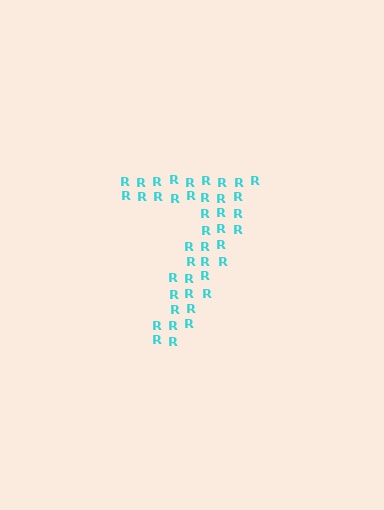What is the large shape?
The large shape is the digit 7.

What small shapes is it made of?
It is made of small letter R's.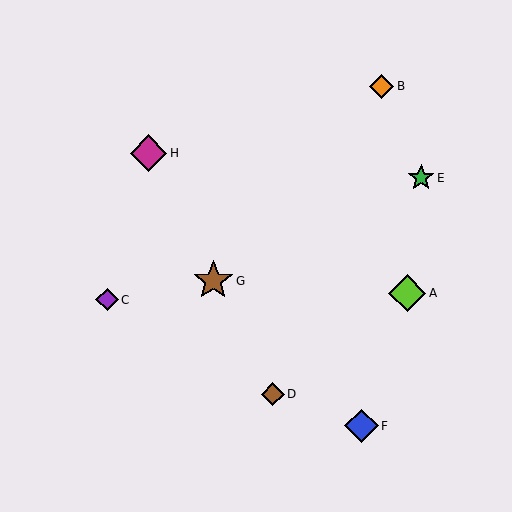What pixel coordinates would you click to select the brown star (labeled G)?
Click at (213, 281) to select the brown star G.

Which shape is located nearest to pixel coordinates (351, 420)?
The blue diamond (labeled F) at (361, 426) is nearest to that location.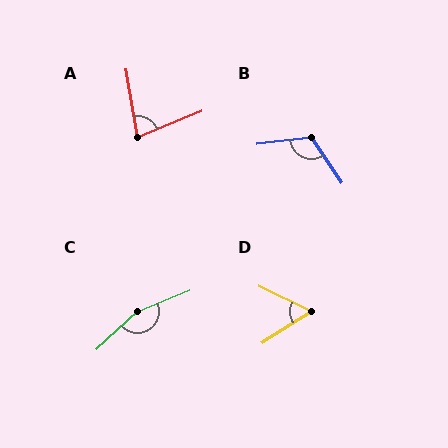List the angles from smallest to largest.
D (58°), A (77°), B (116°), C (159°).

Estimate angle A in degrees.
Approximately 77 degrees.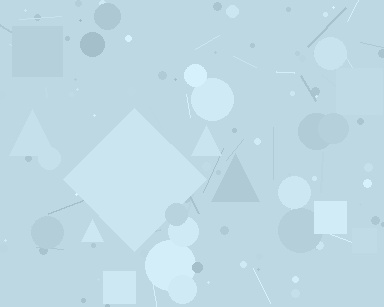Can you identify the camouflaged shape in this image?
The camouflaged shape is a diamond.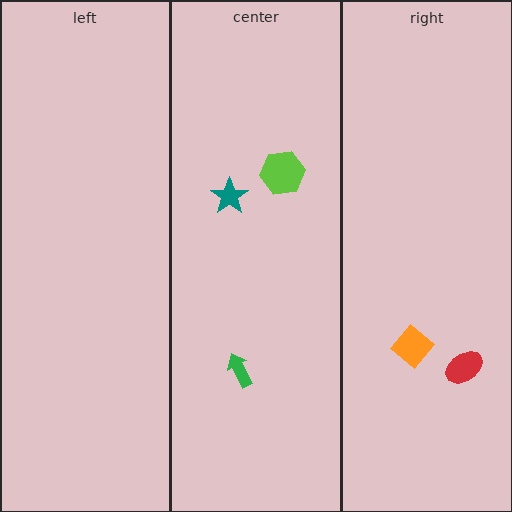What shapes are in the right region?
The orange diamond, the red ellipse.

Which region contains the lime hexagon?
The center region.